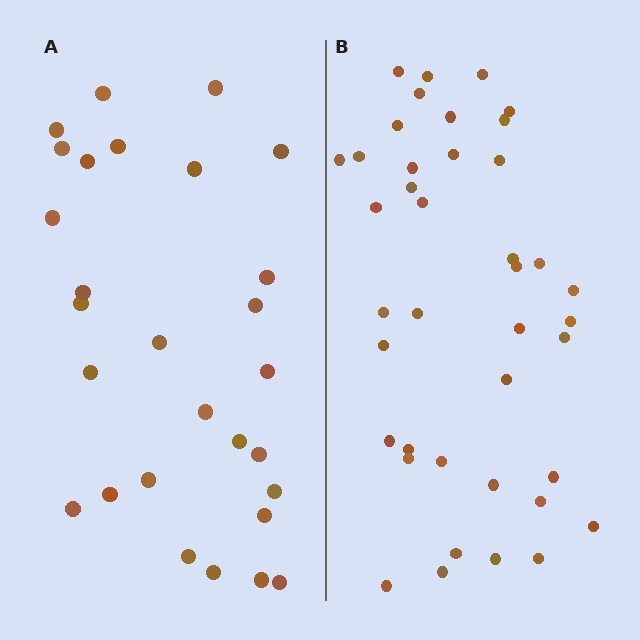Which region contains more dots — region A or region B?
Region B (the right region) has more dots.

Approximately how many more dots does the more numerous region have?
Region B has roughly 12 or so more dots than region A.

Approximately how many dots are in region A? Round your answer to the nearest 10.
About 30 dots. (The exact count is 28, which rounds to 30.)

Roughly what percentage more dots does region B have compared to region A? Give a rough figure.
About 45% more.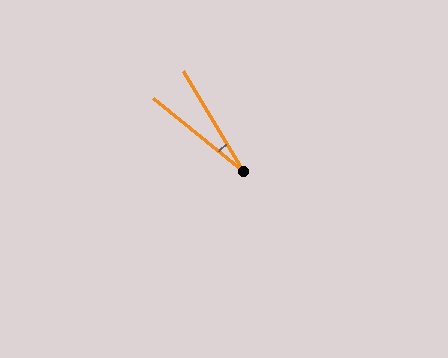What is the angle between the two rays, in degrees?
Approximately 20 degrees.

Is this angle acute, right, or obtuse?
It is acute.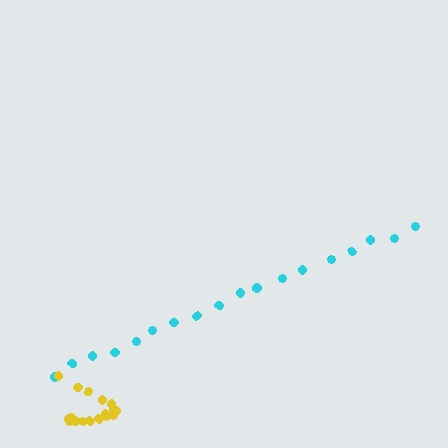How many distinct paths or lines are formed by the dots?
There are 2 distinct paths.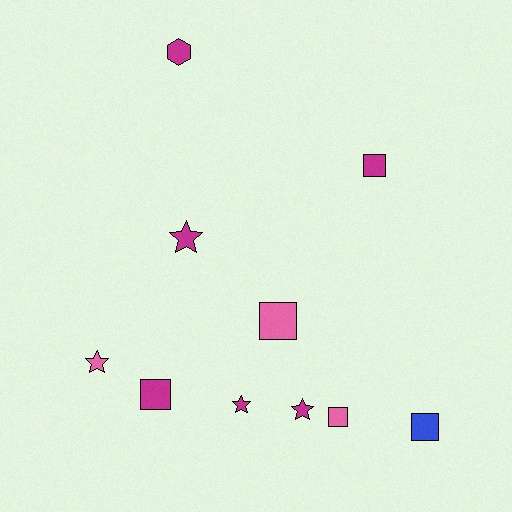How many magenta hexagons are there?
There is 1 magenta hexagon.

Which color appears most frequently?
Magenta, with 6 objects.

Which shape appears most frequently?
Square, with 5 objects.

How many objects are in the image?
There are 10 objects.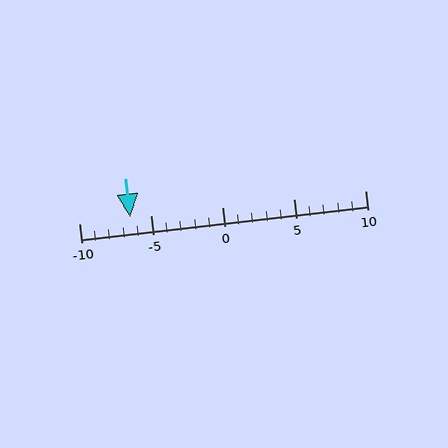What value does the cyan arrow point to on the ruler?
The cyan arrow points to approximately -6.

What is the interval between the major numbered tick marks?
The major tick marks are spaced 5 units apart.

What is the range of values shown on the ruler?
The ruler shows values from -10 to 10.